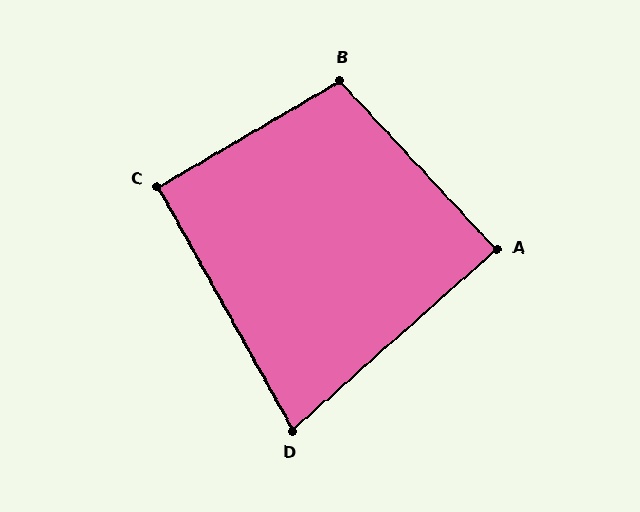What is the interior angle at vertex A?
Approximately 89 degrees (approximately right).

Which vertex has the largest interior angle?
B, at approximately 102 degrees.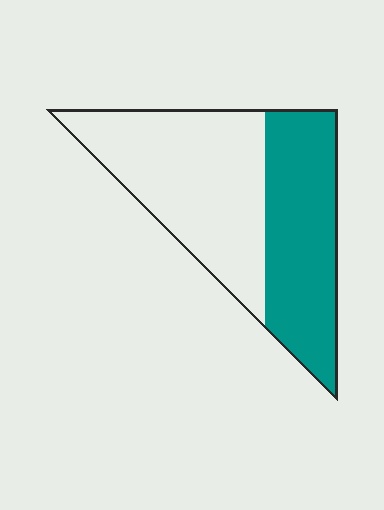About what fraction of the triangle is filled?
About two fifths (2/5).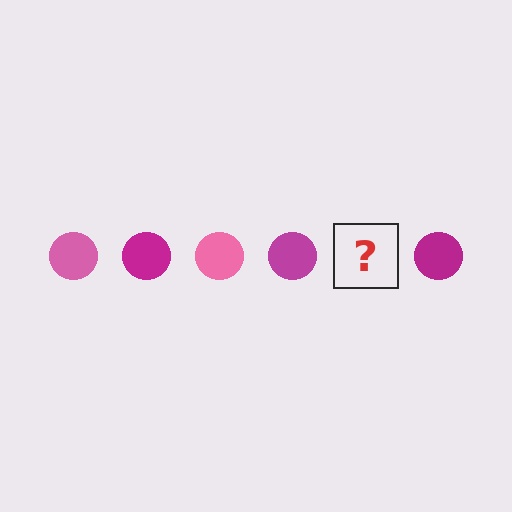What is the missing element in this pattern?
The missing element is a pink circle.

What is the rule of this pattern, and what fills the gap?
The rule is that the pattern cycles through pink, magenta circles. The gap should be filled with a pink circle.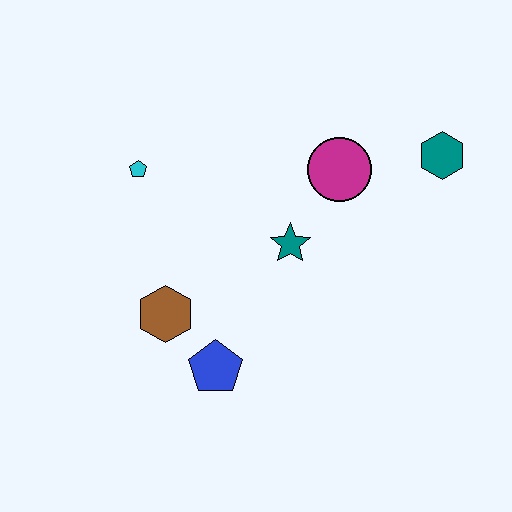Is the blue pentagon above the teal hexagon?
No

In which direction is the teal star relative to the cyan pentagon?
The teal star is to the right of the cyan pentagon.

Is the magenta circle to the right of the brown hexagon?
Yes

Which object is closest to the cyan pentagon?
The brown hexagon is closest to the cyan pentagon.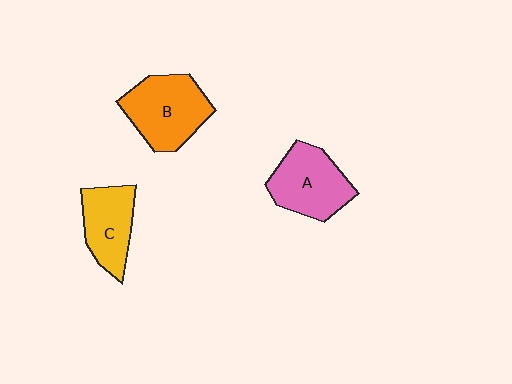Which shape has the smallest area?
Shape C (yellow).